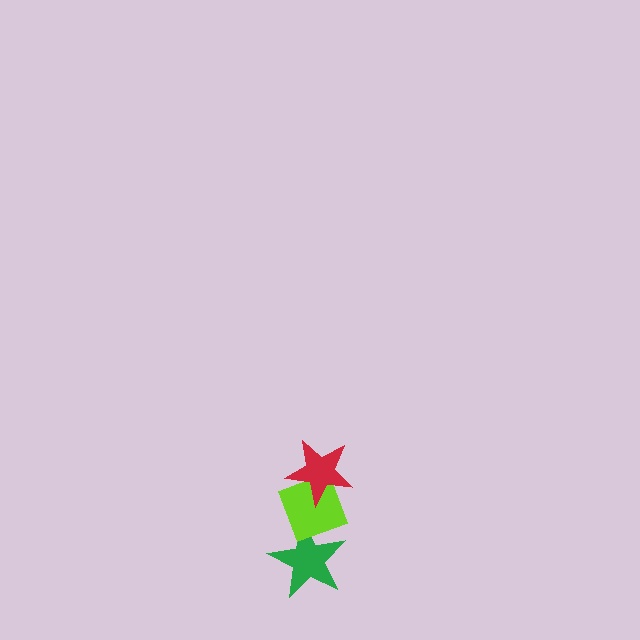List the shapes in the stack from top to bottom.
From top to bottom: the red star, the lime diamond, the green star.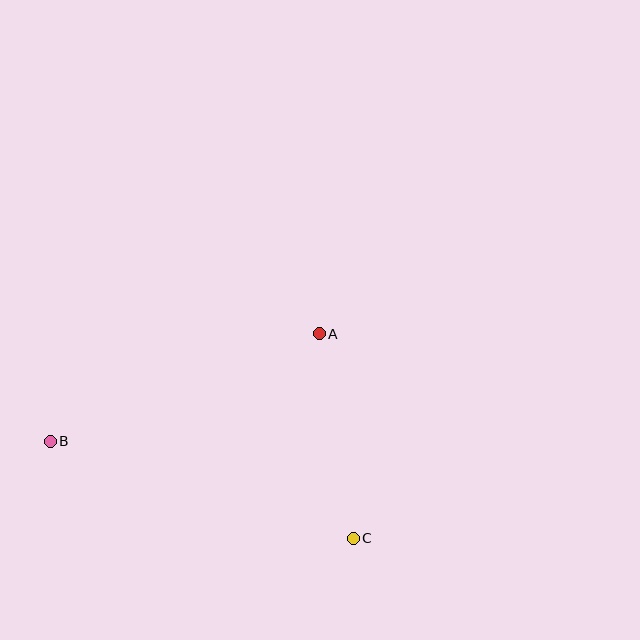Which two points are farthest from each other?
Points B and C are farthest from each other.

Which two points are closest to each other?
Points A and C are closest to each other.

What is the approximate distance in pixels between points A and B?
The distance between A and B is approximately 290 pixels.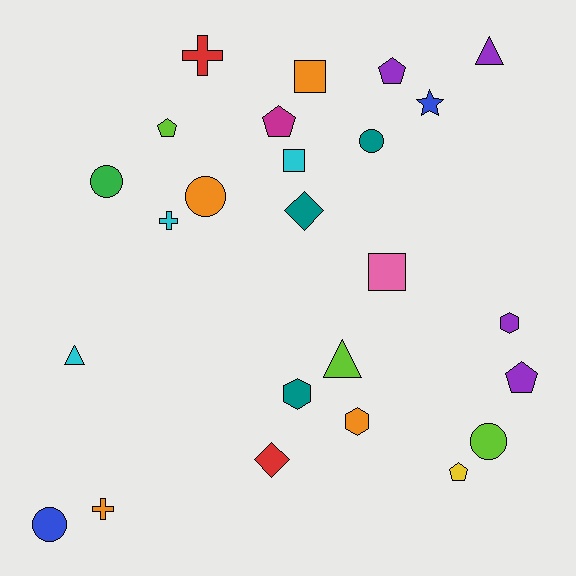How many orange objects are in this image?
There are 4 orange objects.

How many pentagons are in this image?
There are 5 pentagons.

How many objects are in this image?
There are 25 objects.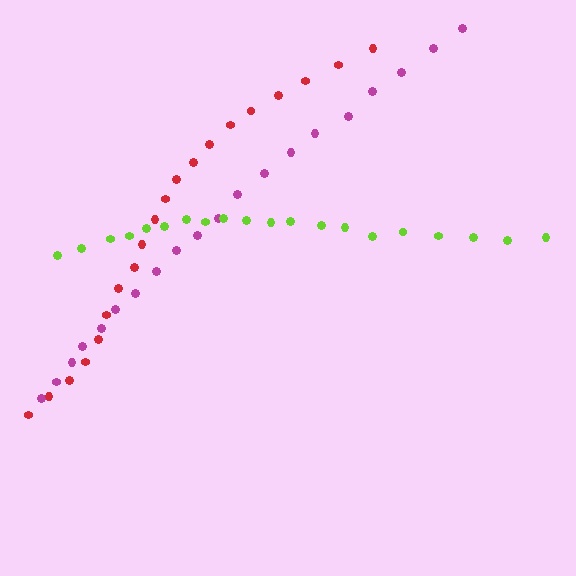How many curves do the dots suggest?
There are 3 distinct paths.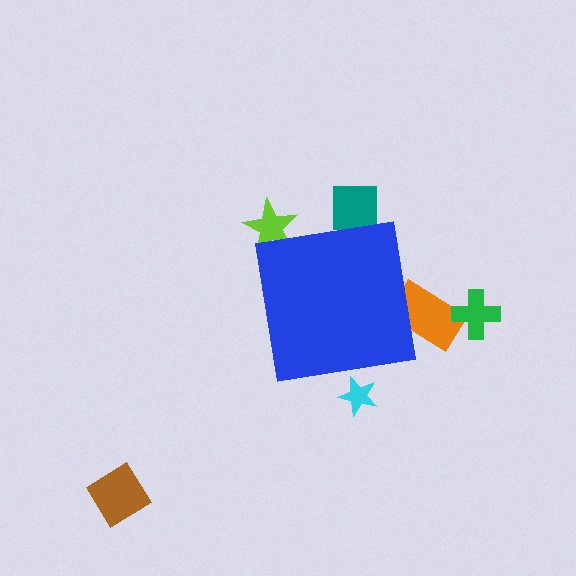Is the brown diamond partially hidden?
No, the brown diamond is fully visible.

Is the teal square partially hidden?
Yes, the teal square is partially hidden behind the blue square.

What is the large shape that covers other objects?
A blue square.